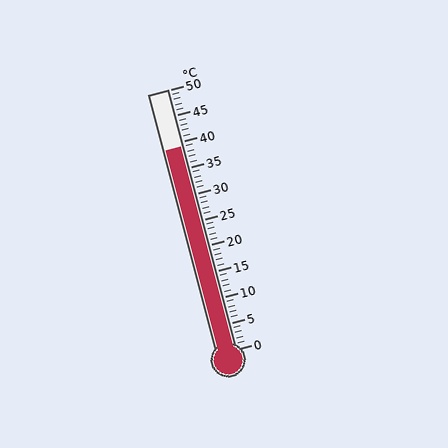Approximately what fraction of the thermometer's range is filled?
The thermometer is filled to approximately 80% of its range.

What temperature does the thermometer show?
The thermometer shows approximately 39°C.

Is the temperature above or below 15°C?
The temperature is above 15°C.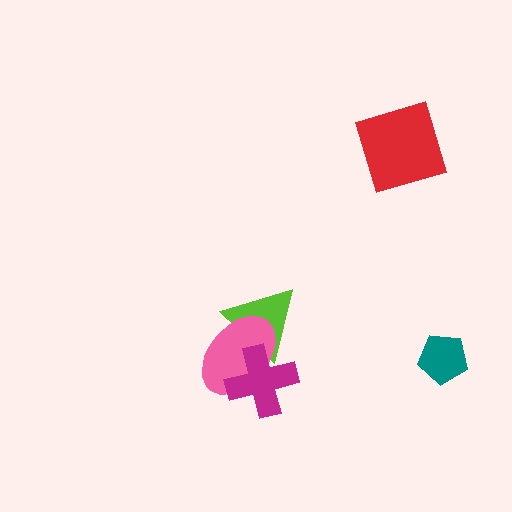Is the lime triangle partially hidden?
Yes, it is partially covered by another shape.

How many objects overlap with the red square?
0 objects overlap with the red square.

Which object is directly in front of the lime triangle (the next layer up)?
The pink ellipse is directly in front of the lime triangle.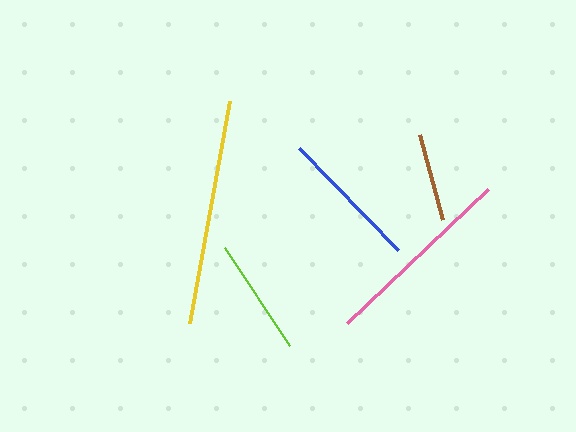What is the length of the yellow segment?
The yellow segment is approximately 226 pixels long.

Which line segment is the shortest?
The brown line is the shortest at approximately 88 pixels.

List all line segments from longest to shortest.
From longest to shortest: yellow, pink, blue, lime, brown.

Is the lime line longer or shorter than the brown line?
The lime line is longer than the brown line.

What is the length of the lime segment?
The lime segment is approximately 118 pixels long.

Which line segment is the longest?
The yellow line is the longest at approximately 226 pixels.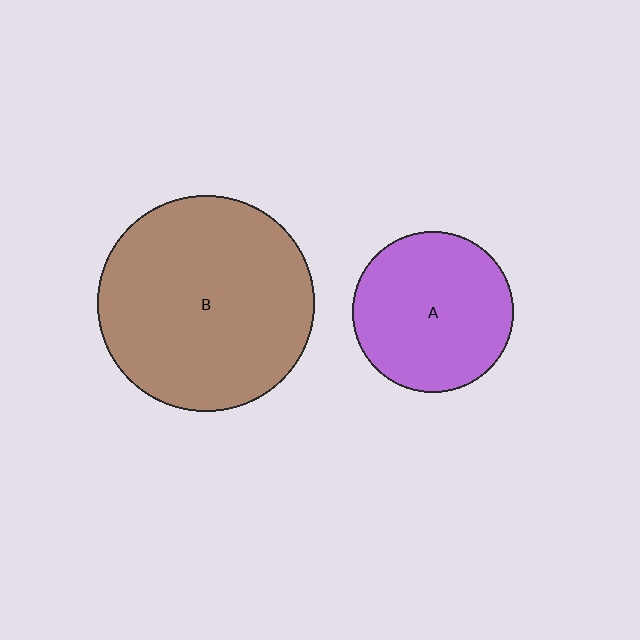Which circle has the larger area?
Circle B (brown).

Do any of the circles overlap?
No, none of the circles overlap.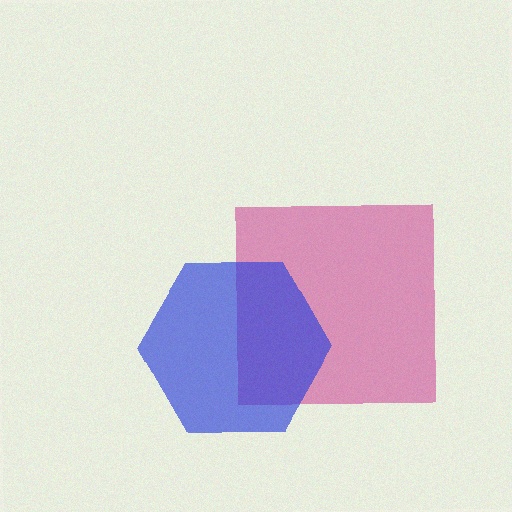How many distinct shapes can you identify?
There are 2 distinct shapes: a magenta square, a blue hexagon.